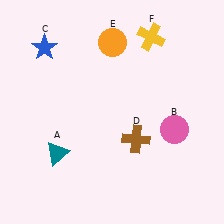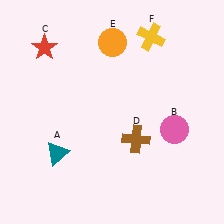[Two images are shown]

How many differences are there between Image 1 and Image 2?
There is 1 difference between the two images.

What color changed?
The star (C) changed from blue in Image 1 to red in Image 2.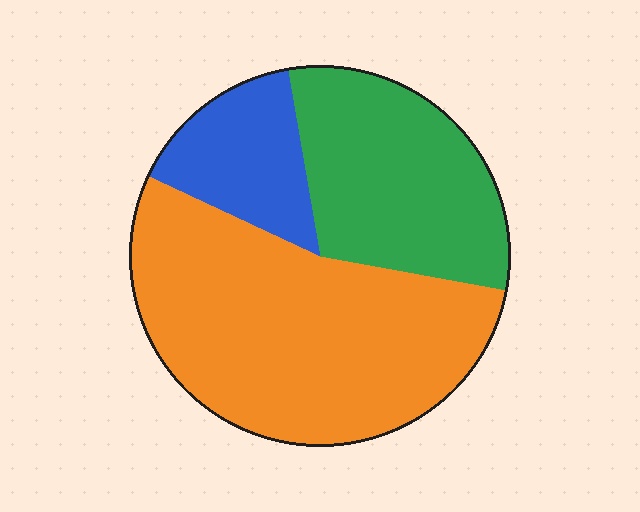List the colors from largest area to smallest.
From largest to smallest: orange, green, blue.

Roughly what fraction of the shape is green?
Green covers about 30% of the shape.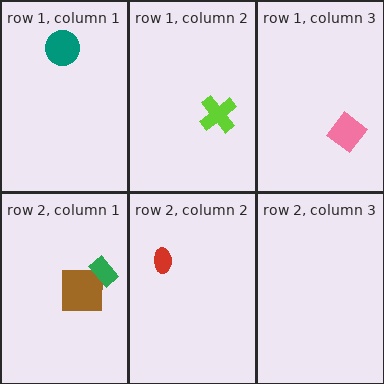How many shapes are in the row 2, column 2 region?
1.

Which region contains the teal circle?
The row 1, column 1 region.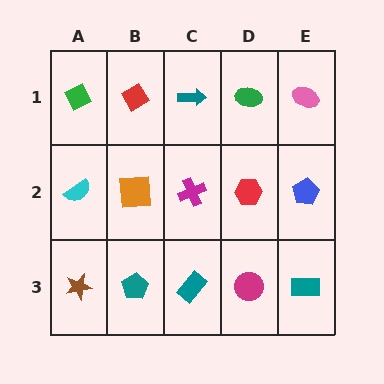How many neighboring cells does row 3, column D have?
3.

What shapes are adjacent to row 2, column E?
A pink ellipse (row 1, column E), a teal rectangle (row 3, column E), a red hexagon (row 2, column D).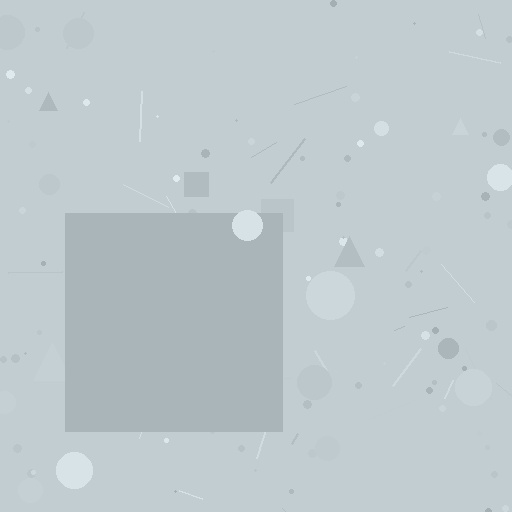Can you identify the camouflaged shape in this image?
The camouflaged shape is a square.